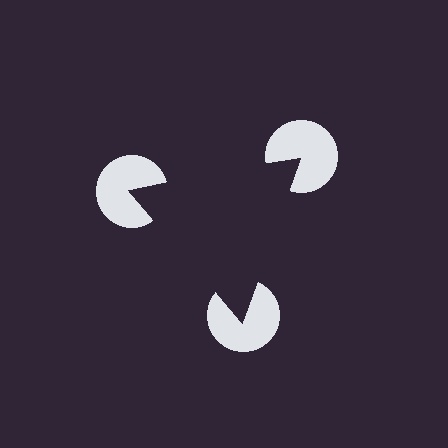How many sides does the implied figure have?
3 sides.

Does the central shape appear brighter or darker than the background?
It typically appears slightly darker than the background, even though no actual brightness change is drawn.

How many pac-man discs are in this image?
There are 3 — one at each vertex of the illusory triangle.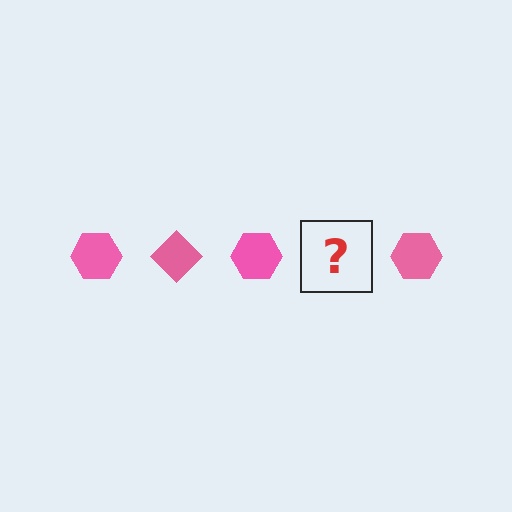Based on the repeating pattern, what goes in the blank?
The blank should be a pink diamond.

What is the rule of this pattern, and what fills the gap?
The rule is that the pattern cycles through hexagon, diamond shapes in pink. The gap should be filled with a pink diamond.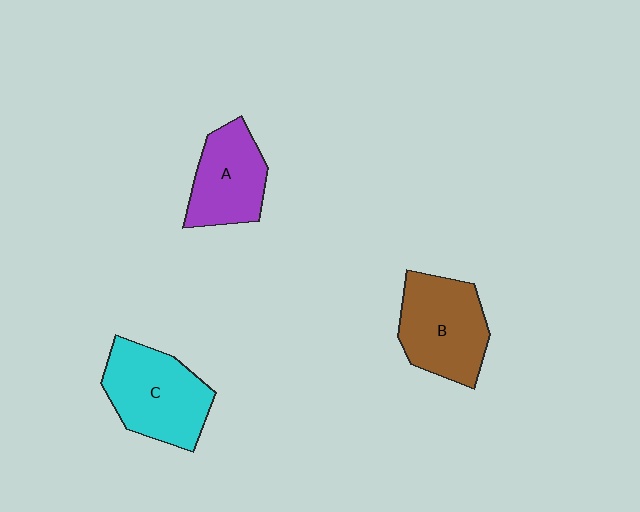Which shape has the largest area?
Shape C (cyan).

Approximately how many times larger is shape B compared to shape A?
Approximately 1.2 times.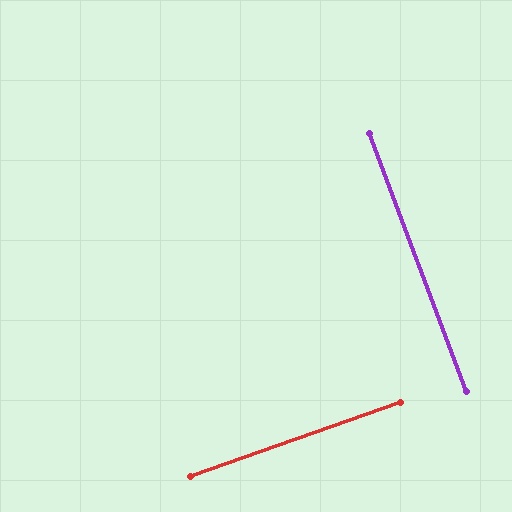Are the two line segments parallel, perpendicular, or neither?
Perpendicular — they meet at approximately 89°.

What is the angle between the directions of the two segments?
Approximately 89 degrees.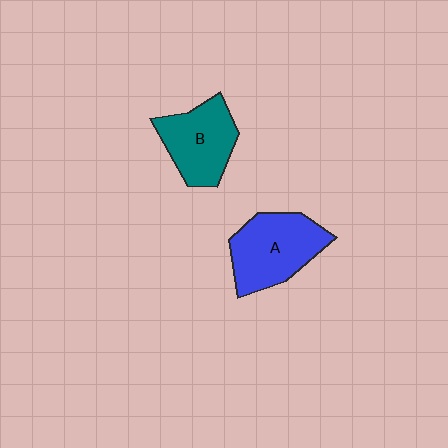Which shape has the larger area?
Shape A (blue).